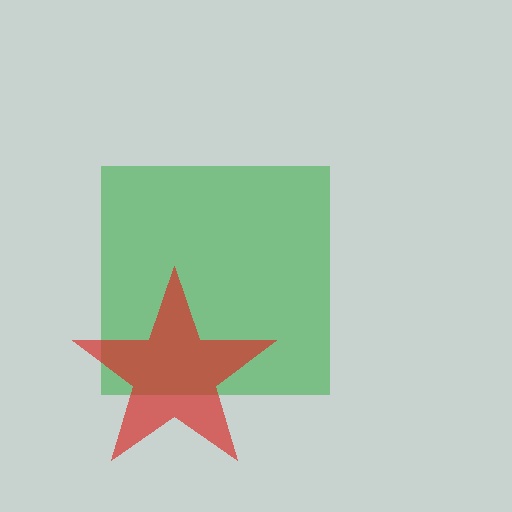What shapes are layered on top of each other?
The layered shapes are: a green square, a red star.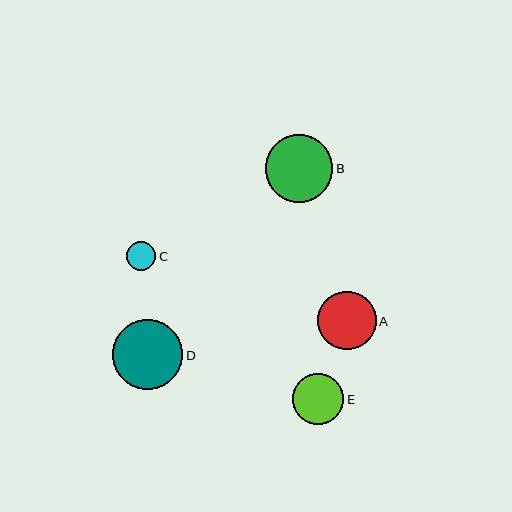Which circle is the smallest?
Circle C is the smallest with a size of approximately 29 pixels.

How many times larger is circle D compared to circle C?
Circle D is approximately 2.4 times the size of circle C.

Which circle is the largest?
Circle D is the largest with a size of approximately 70 pixels.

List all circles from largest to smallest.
From largest to smallest: D, B, A, E, C.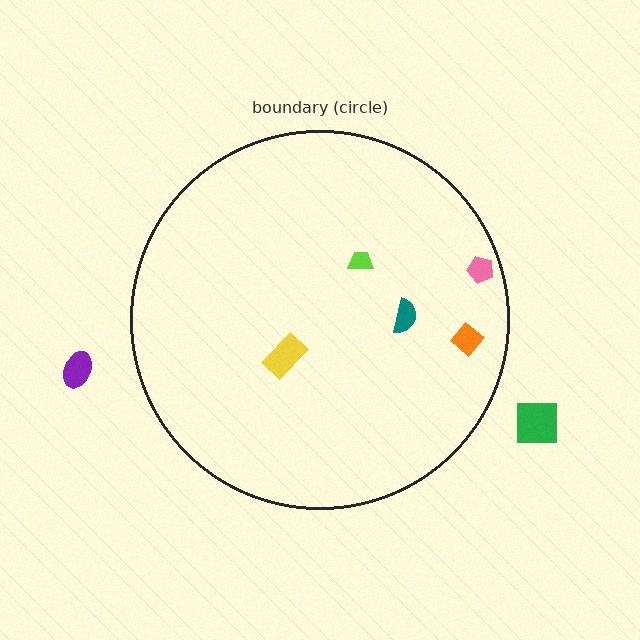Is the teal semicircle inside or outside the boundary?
Inside.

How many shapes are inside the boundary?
5 inside, 2 outside.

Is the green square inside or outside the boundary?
Outside.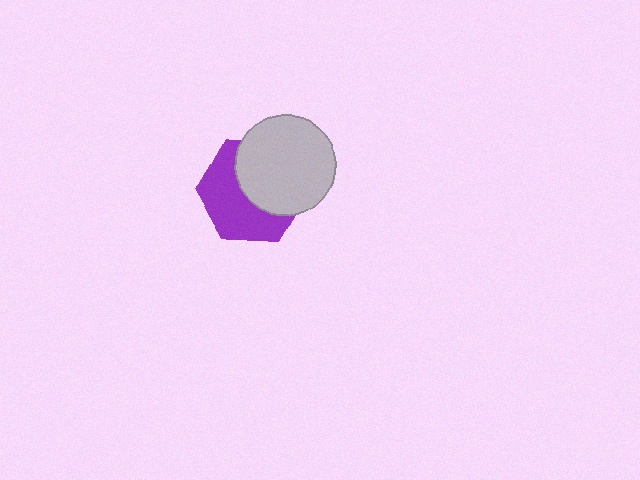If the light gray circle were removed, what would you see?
You would see the complete purple hexagon.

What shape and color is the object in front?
The object in front is a light gray circle.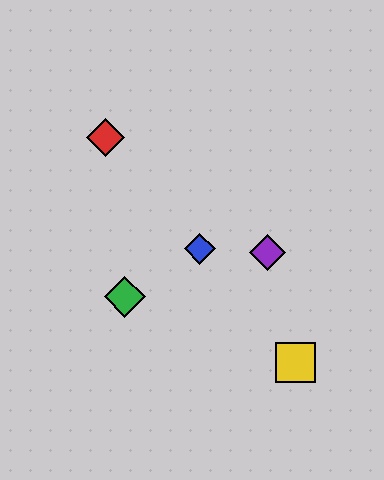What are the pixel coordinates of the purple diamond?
The purple diamond is at (267, 252).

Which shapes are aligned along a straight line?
The red diamond, the blue diamond, the yellow square are aligned along a straight line.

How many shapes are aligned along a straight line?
3 shapes (the red diamond, the blue diamond, the yellow square) are aligned along a straight line.